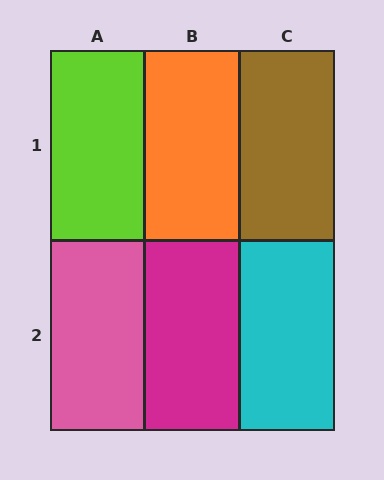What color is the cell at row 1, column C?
Brown.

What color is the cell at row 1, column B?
Orange.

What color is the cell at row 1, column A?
Lime.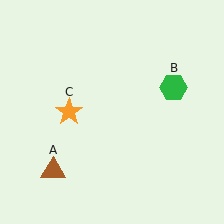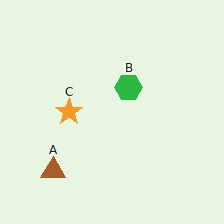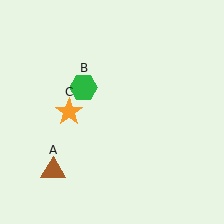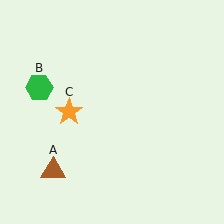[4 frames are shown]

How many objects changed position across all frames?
1 object changed position: green hexagon (object B).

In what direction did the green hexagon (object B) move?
The green hexagon (object B) moved left.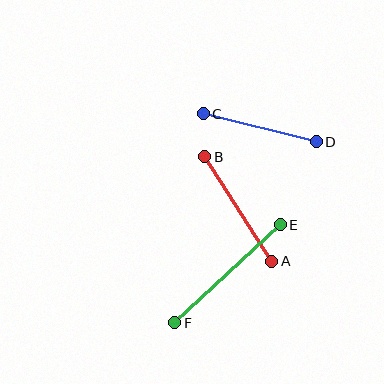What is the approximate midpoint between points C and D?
The midpoint is at approximately (260, 128) pixels.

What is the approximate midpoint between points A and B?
The midpoint is at approximately (238, 209) pixels.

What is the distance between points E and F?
The distance is approximately 144 pixels.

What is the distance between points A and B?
The distance is approximately 124 pixels.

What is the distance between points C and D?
The distance is approximately 116 pixels.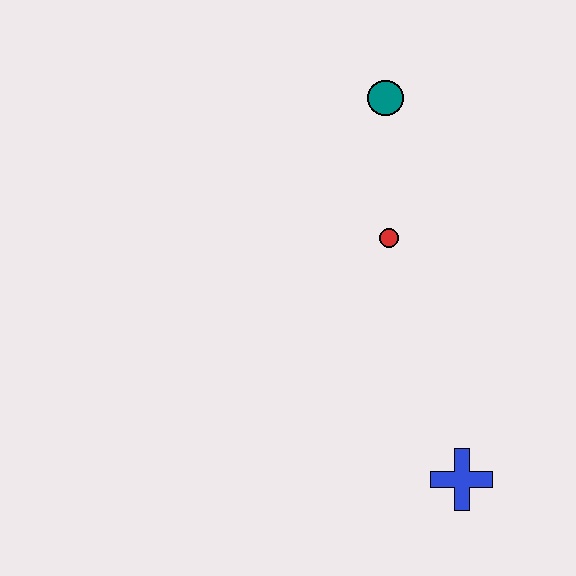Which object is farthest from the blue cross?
The teal circle is farthest from the blue cross.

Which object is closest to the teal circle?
The red circle is closest to the teal circle.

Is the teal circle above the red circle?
Yes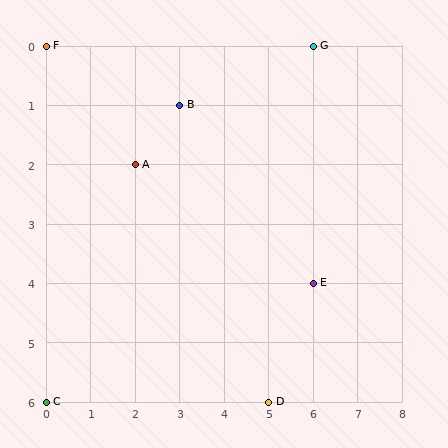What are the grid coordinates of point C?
Point C is at grid coordinates (0, 6).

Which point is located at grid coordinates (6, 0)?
Point G is at (6, 0).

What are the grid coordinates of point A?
Point A is at grid coordinates (2, 2).